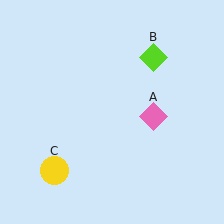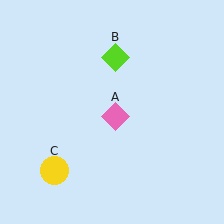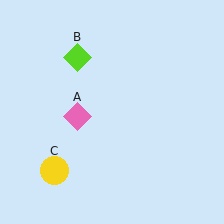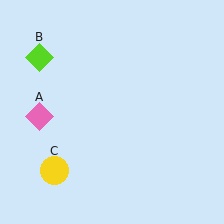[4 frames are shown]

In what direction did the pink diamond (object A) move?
The pink diamond (object A) moved left.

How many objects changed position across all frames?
2 objects changed position: pink diamond (object A), lime diamond (object B).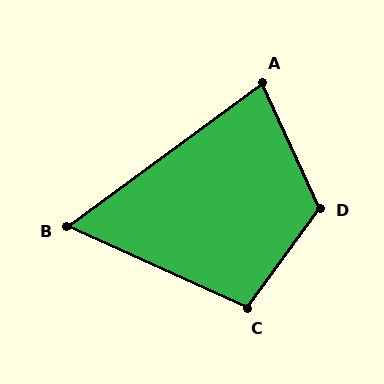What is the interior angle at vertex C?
Approximately 101 degrees (obtuse).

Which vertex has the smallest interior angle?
B, at approximately 61 degrees.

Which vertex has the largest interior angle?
D, at approximately 119 degrees.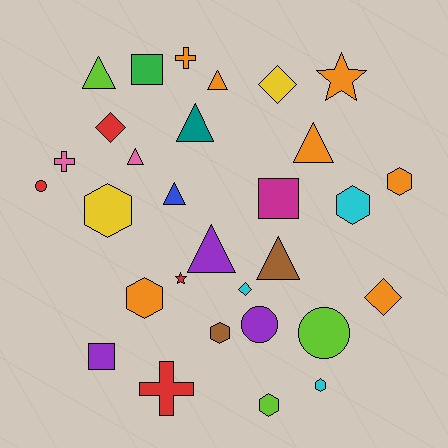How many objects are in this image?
There are 30 objects.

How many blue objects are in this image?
There is 1 blue object.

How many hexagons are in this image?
There are 7 hexagons.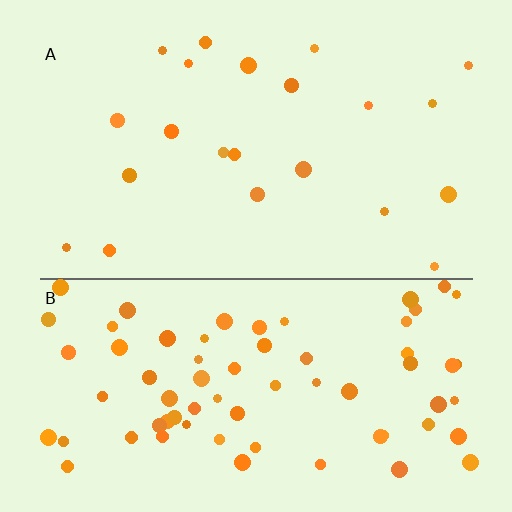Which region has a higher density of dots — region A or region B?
B (the bottom).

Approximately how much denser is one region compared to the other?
Approximately 3.3× — region B over region A.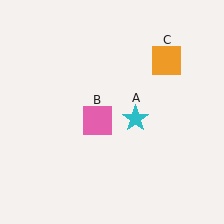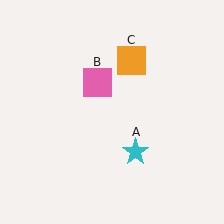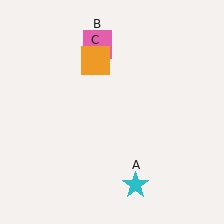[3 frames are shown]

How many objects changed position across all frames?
3 objects changed position: cyan star (object A), pink square (object B), orange square (object C).